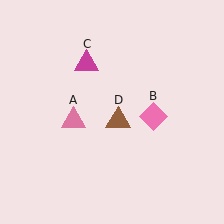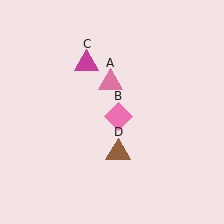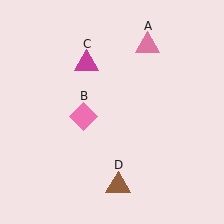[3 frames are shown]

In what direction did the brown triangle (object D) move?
The brown triangle (object D) moved down.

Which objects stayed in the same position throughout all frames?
Magenta triangle (object C) remained stationary.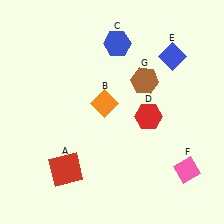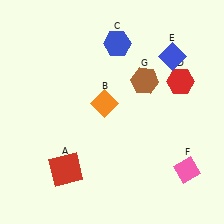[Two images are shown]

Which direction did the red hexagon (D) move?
The red hexagon (D) moved up.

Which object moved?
The red hexagon (D) moved up.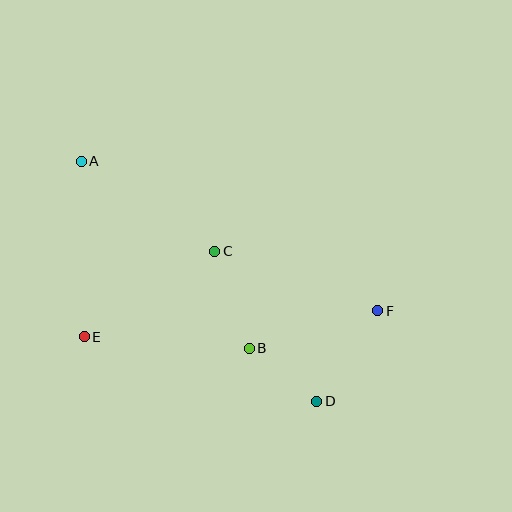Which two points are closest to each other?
Points B and D are closest to each other.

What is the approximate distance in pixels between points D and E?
The distance between D and E is approximately 242 pixels.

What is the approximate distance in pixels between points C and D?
The distance between C and D is approximately 182 pixels.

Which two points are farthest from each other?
Points A and D are farthest from each other.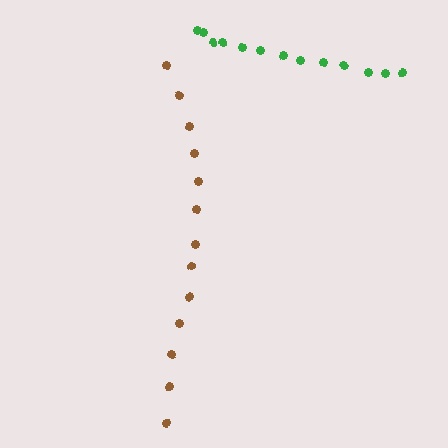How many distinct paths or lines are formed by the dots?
There are 2 distinct paths.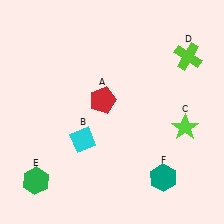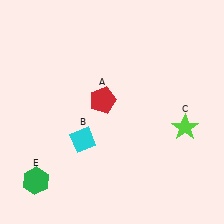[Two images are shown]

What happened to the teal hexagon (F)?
The teal hexagon (F) was removed in Image 2. It was in the bottom-right area of Image 1.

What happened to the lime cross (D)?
The lime cross (D) was removed in Image 2. It was in the top-right area of Image 1.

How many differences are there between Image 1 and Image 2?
There are 2 differences between the two images.